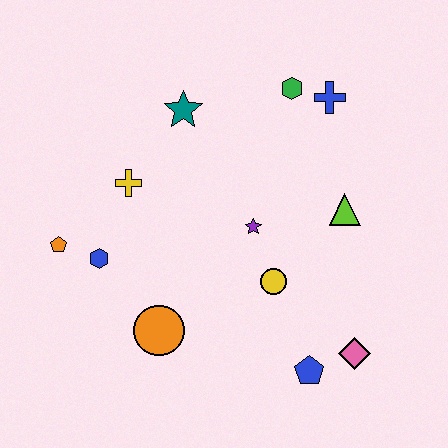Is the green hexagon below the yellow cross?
No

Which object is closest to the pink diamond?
The blue pentagon is closest to the pink diamond.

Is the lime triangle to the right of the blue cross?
Yes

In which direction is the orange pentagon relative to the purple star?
The orange pentagon is to the left of the purple star.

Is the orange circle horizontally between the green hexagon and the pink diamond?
No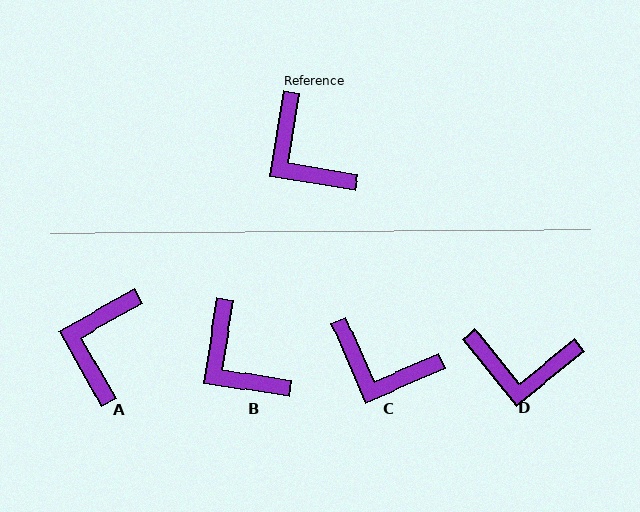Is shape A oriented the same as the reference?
No, it is off by about 51 degrees.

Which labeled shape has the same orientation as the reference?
B.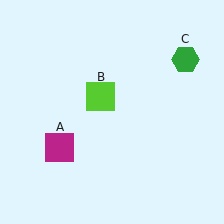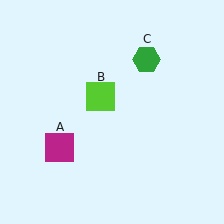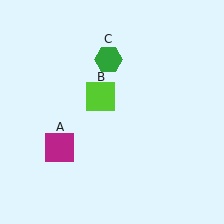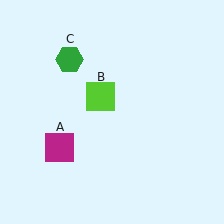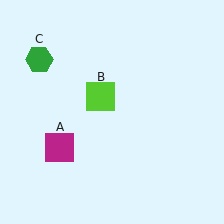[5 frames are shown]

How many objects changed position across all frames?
1 object changed position: green hexagon (object C).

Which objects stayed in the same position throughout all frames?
Magenta square (object A) and lime square (object B) remained stationary.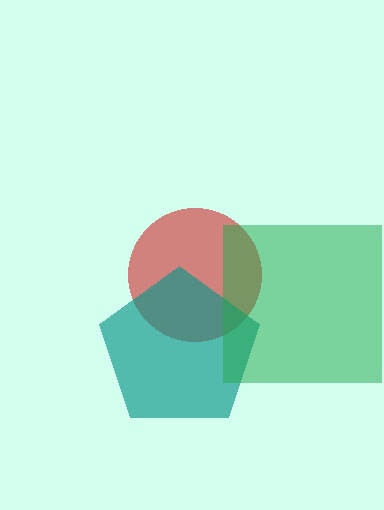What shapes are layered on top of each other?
The layered shapes are: a red circle, a teal pentagon, a green square.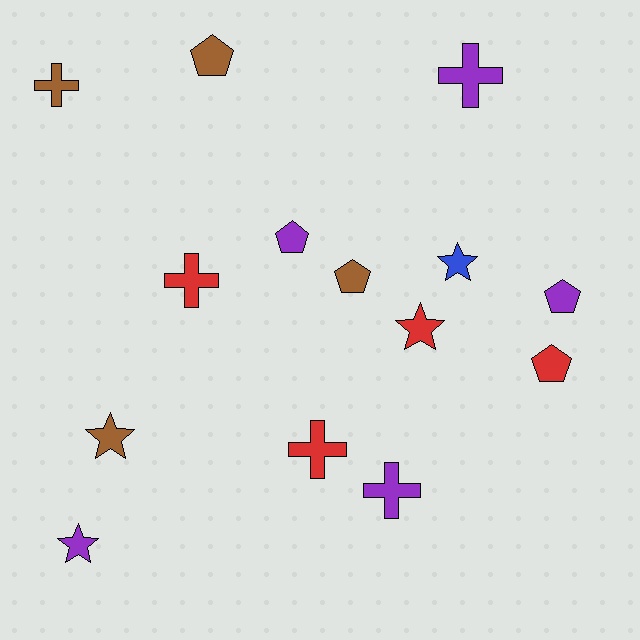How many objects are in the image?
There are 14 objects.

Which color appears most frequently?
Purple, with 5 objects.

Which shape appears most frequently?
Cross, with 5 objects.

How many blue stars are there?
There is 1 blue star.